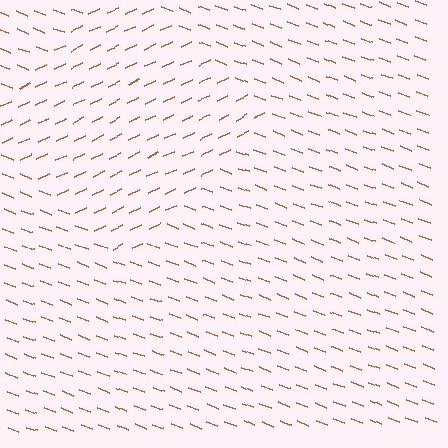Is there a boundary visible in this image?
Yes, there is a texture boundary formed by a change in line orientation.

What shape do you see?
I see a diamond.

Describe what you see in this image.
The image is filled with small brown line segments. A diamond region in the image has lines oriented differently from the surrounding lines, creating a visible texture boundary.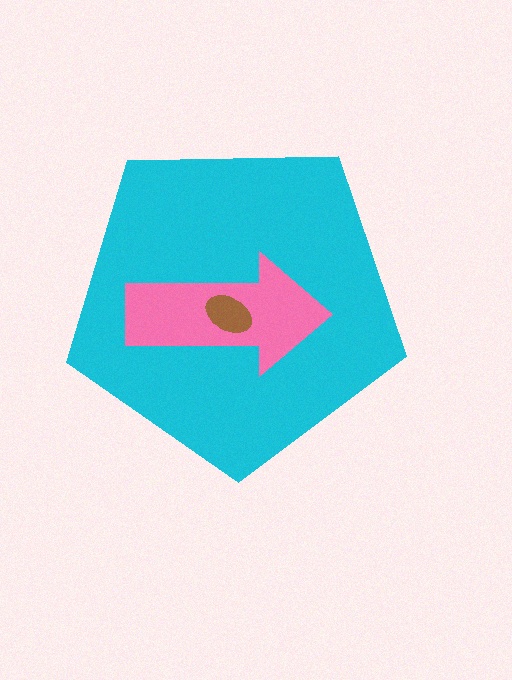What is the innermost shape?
The brown ellipse.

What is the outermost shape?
The cyan pentagon.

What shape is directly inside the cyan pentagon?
The pink arrow.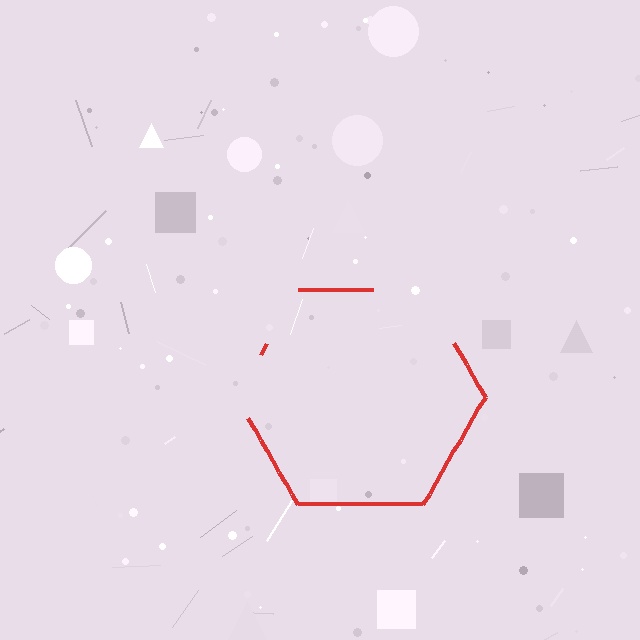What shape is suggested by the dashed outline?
The dashed outline suggests a hexagon.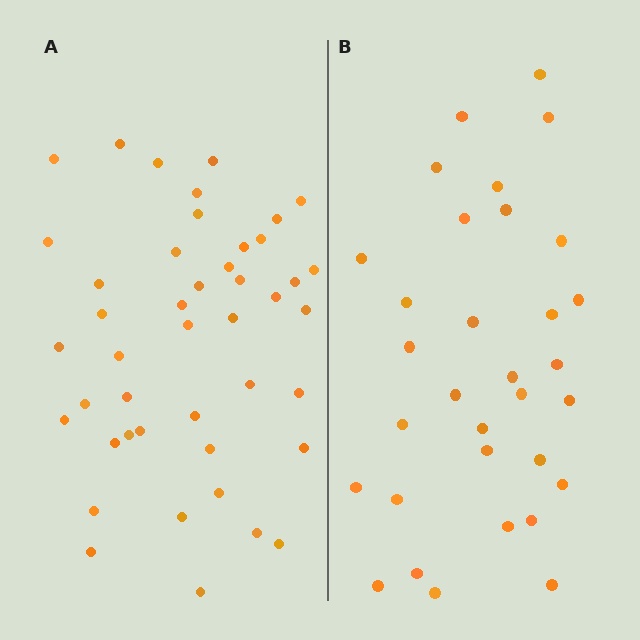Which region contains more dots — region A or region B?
Region A (the left region) has more dots.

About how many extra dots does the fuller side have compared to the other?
Region A has roughly 12 or so more dots than region B.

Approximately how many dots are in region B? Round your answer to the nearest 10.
About 30 dots. (The exact count is 32, which rounds to 30.)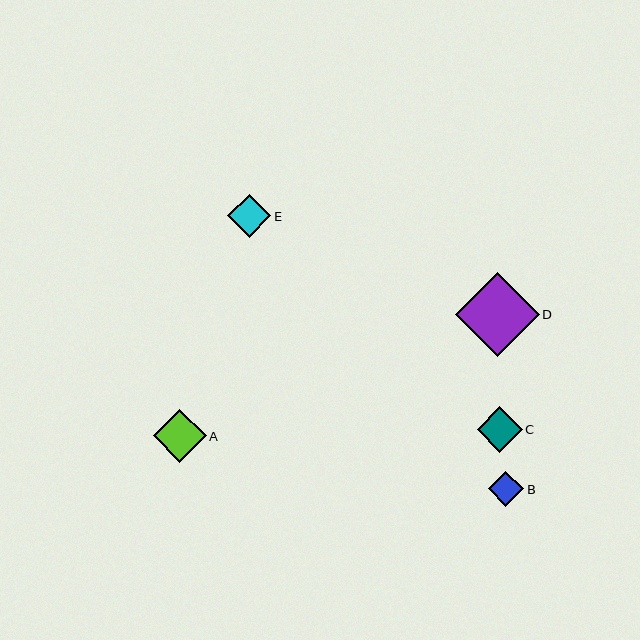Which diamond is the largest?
Diamond D is the largest with a size of approximately 84 pixels.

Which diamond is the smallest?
Diamond B is the smallest with a size of approximately 35 pixels.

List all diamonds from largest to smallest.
From largest to smallest: D, A, C, E, B.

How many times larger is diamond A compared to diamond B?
Diamond A is approximately 1.5 times the size of diamond B.